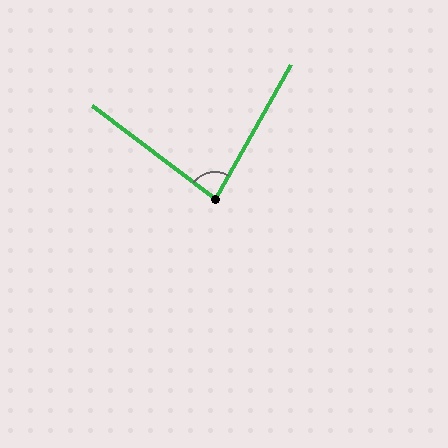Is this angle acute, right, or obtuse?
It is acute.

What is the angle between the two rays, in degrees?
Approximately 83 degrees.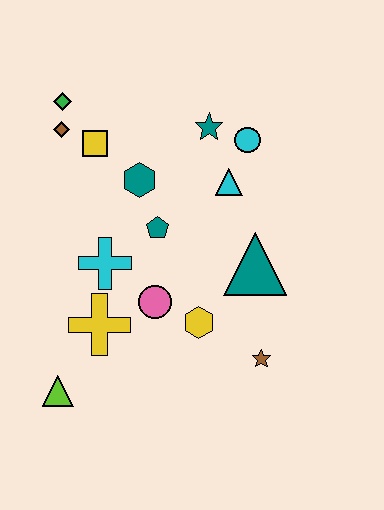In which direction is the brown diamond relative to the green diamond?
The brown diamond is below the green diamond.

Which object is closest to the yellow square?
The brown diamond is closest to the yellow square.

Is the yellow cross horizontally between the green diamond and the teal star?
Yes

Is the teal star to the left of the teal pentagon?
No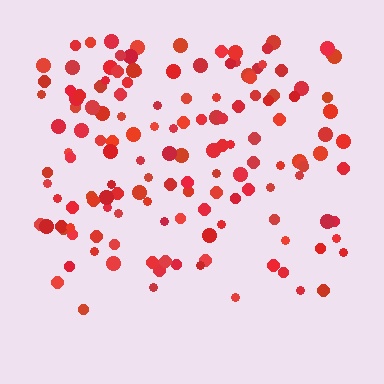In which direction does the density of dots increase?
From bottom to top, with the top side densest.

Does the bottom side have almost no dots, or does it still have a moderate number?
Still a moderate number, just noticeably fewer than the top.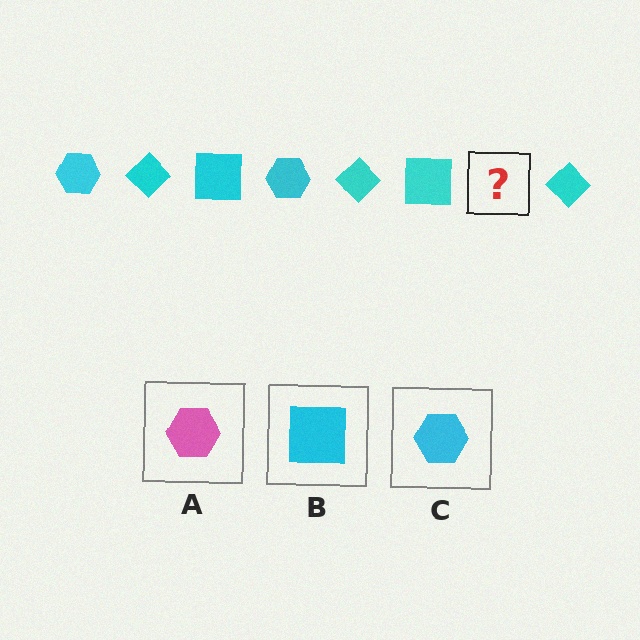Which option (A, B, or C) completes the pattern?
C.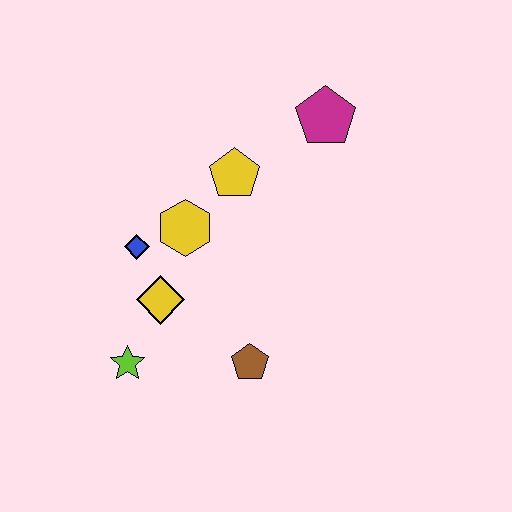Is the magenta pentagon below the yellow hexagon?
No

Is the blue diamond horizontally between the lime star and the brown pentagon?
Yes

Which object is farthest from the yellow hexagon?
The magenta pentagon is farthest from the yellow hexagon.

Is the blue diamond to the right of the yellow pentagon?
No